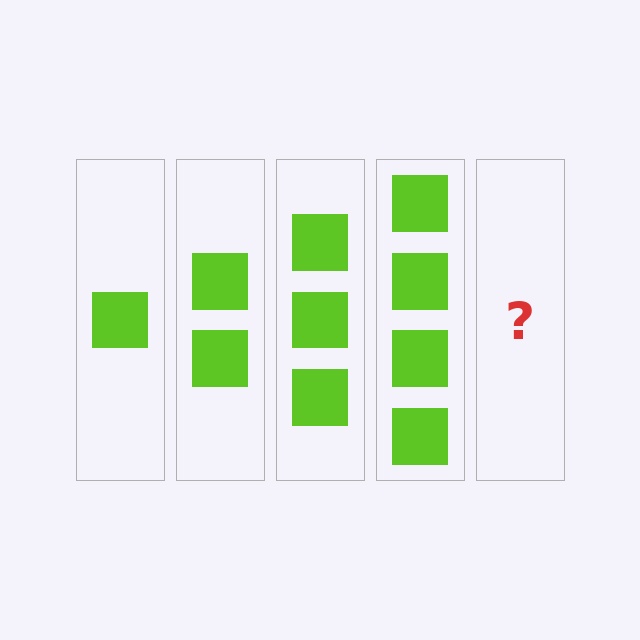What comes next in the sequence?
The next element should be 5 squares.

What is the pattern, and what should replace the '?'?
The pattern is that each step adds one more square. The '?' should be 5 squares.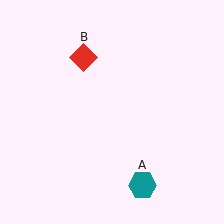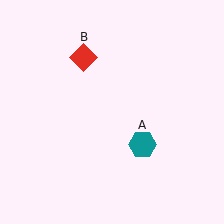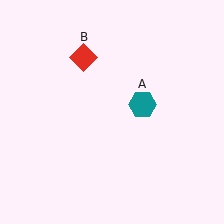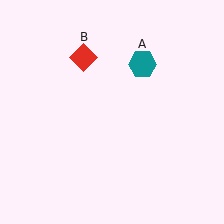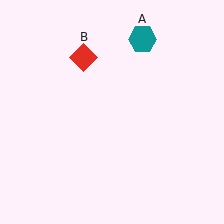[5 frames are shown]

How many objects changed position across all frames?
1 object changed position: teal hexagon (object A).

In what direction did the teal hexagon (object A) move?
The teal hexagon (object A) moved up.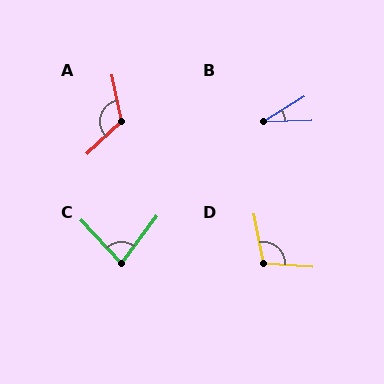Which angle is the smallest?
B, at approximately 30 degrees.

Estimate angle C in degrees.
Approximately 79 degrees.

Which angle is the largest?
A, at approximately 121 degrees.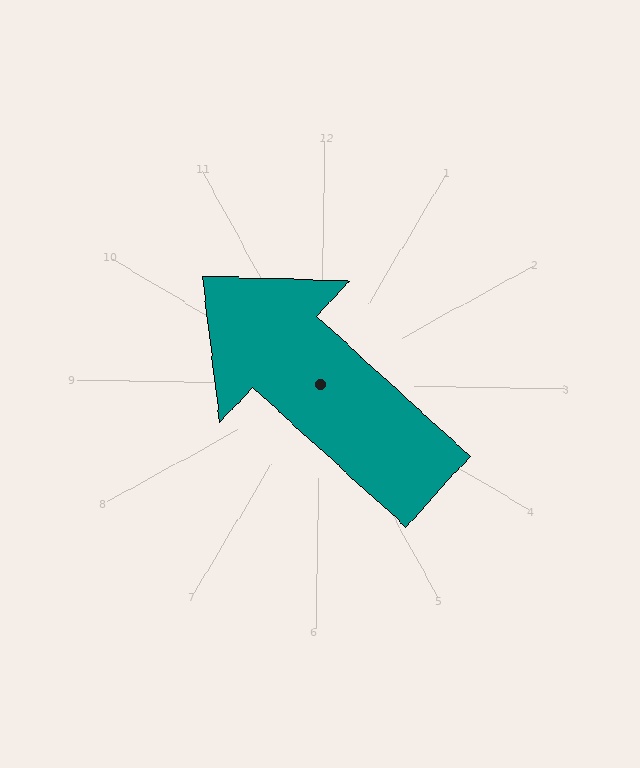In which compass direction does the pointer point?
Northwest.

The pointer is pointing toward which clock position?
Roughly 10 o'clock.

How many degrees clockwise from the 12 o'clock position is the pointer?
Approximately 311 degrees.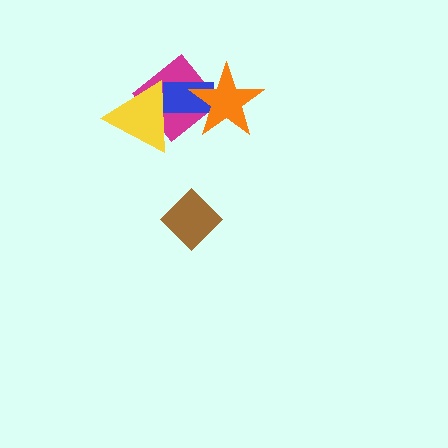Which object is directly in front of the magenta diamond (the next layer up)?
The blue rectangle is directly in front of the magenta diamond.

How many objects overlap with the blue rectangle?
3 objects overlap with the blue rectangle.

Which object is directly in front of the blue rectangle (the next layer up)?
The orange star is directly in front of the blue rectangle.